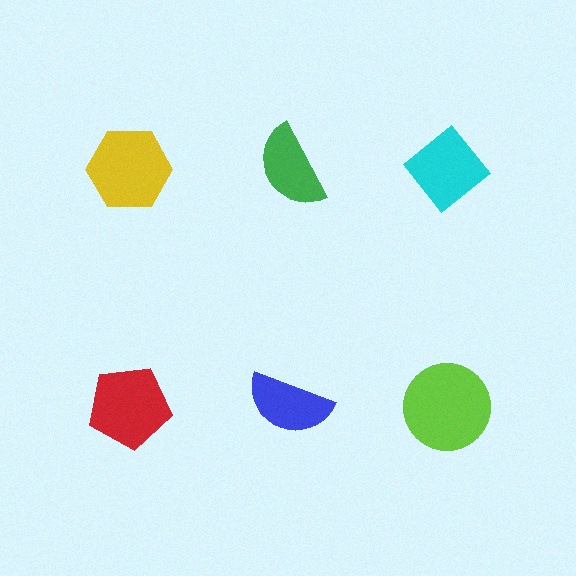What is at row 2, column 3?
A lime circle.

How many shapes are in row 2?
3 shapes.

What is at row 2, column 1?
A red pentagon.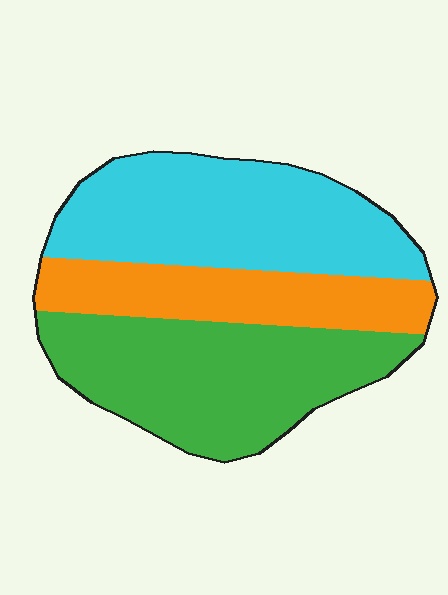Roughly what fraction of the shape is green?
Green takes up about three eighths (3/8) of the shape.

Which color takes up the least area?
Orange, at roughly 25%.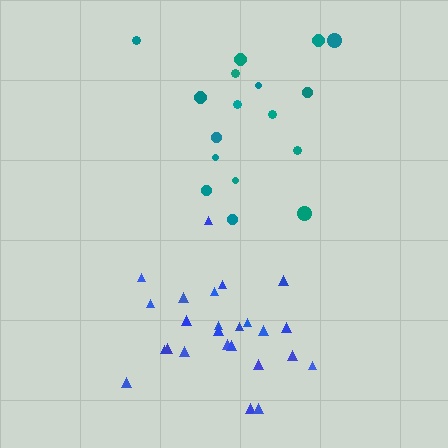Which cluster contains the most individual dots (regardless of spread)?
Blue (25).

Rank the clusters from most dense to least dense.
blue, teal.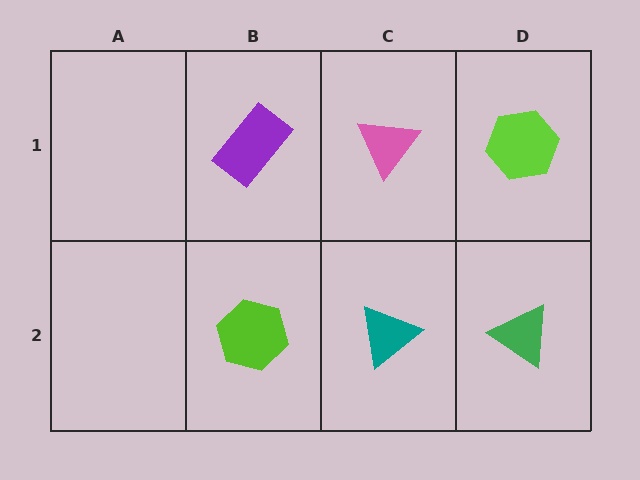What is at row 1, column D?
A lime hexagon.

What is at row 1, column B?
A purple rectangle.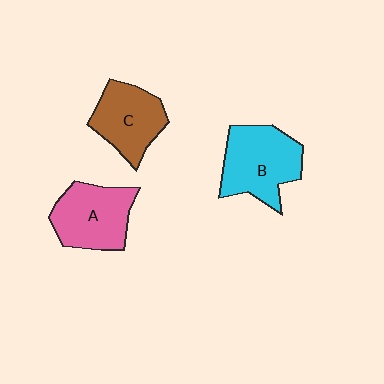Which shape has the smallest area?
Shape C (brown).